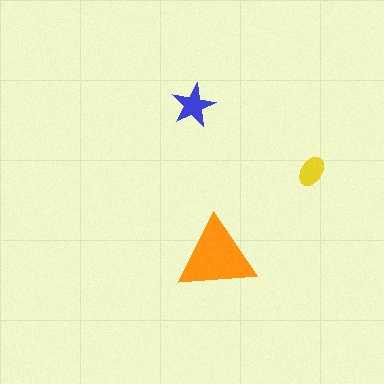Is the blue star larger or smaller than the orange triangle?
Smaller.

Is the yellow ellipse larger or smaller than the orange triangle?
Smaller.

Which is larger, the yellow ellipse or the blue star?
The blue star.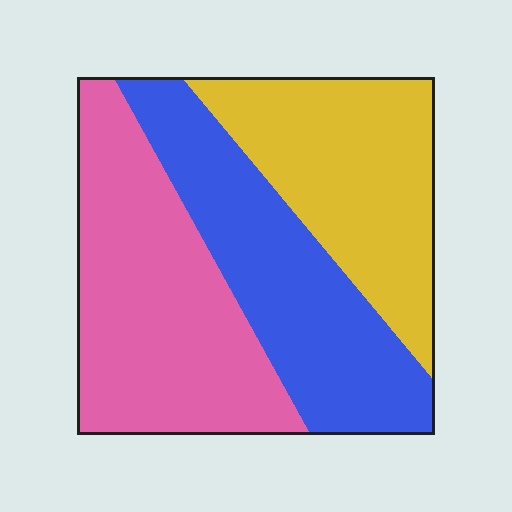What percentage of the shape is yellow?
Yellow covers 30% of the shape.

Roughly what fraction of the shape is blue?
Blue takes up about one third (1/3) of the shape.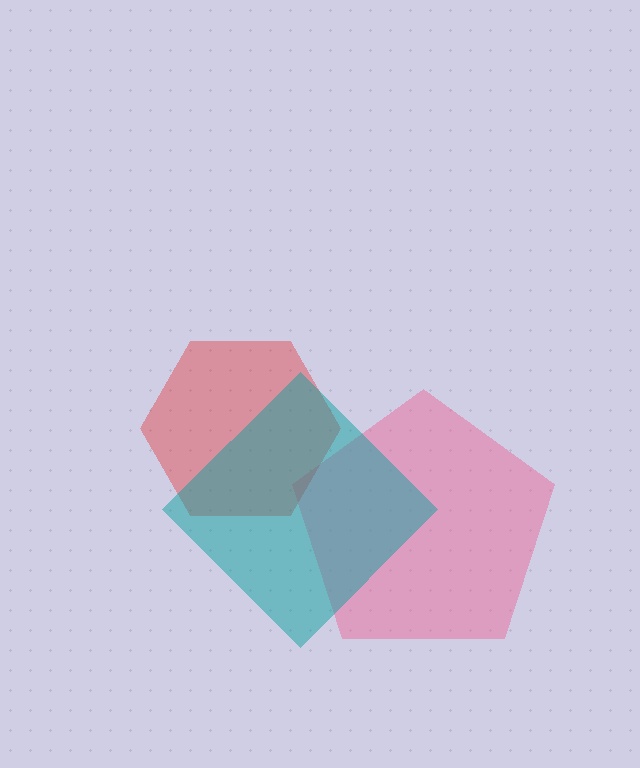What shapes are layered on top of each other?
The layered shapes are: a pink pentagon, a red hexagon, a teal diamond.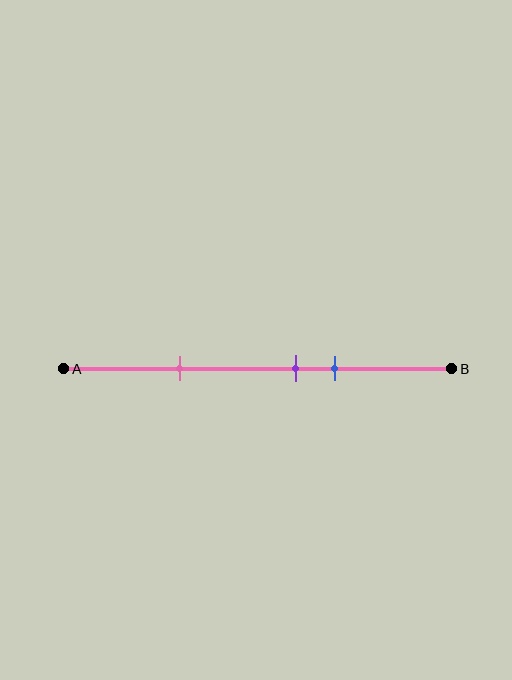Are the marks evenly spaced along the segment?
No, the marks are not evenly spaced.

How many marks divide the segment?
There are 3 marks dividing the segment.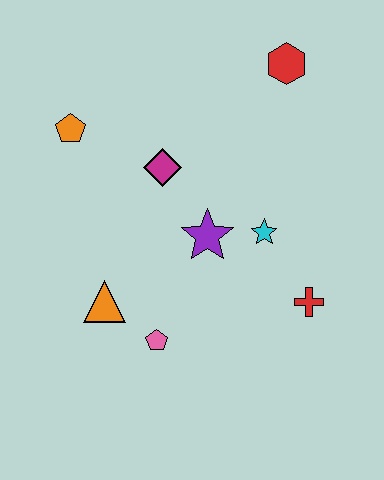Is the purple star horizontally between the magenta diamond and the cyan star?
Yes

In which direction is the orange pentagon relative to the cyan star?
The orange pentagon is to the left of the cyan star.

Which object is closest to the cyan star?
The purple star is closest to the cyan star.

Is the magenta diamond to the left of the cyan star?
Yes